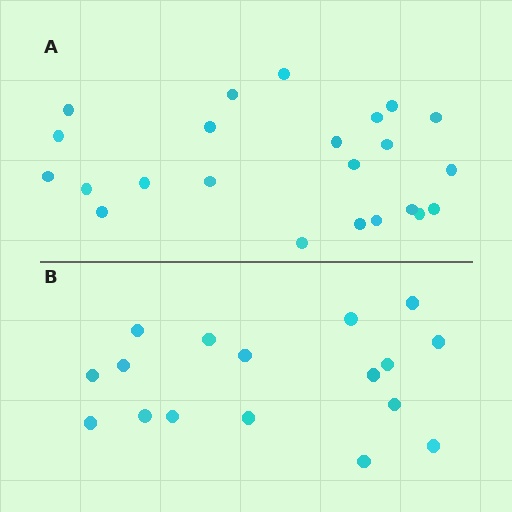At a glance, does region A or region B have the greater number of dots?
Region A (the top region) has more dots.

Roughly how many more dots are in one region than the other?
Region A has about 6 more dots than region B.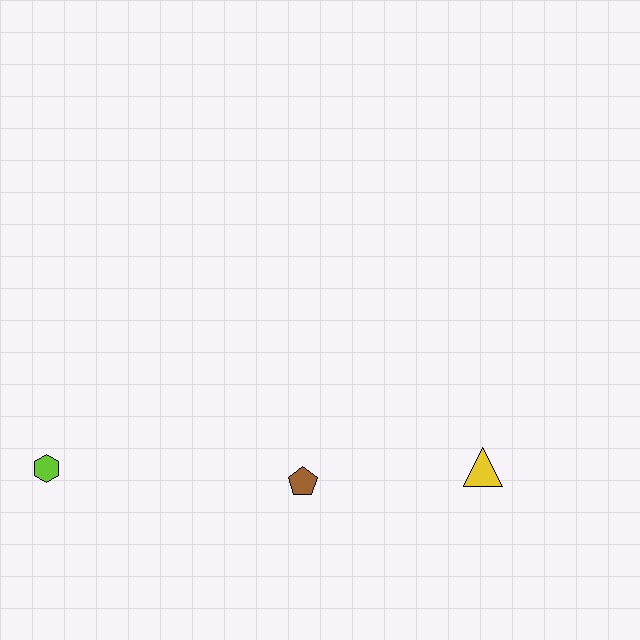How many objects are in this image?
There are 3 objects.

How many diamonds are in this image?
There are no diamonds.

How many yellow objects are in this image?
There is 1 yellow object.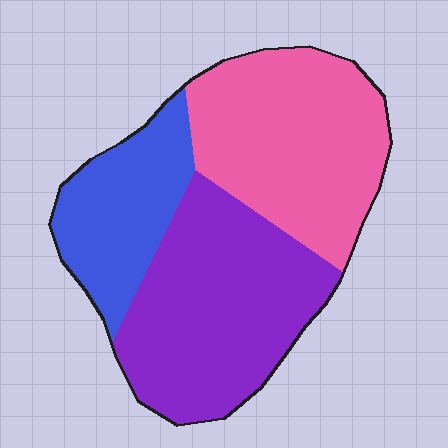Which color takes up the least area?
Blue, at roughly 20%.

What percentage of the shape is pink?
Pink takes up about three eighths (3/8) of the shape.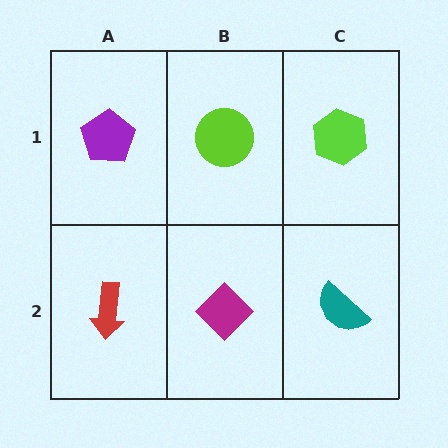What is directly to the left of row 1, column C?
A lime circle.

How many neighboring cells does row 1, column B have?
3.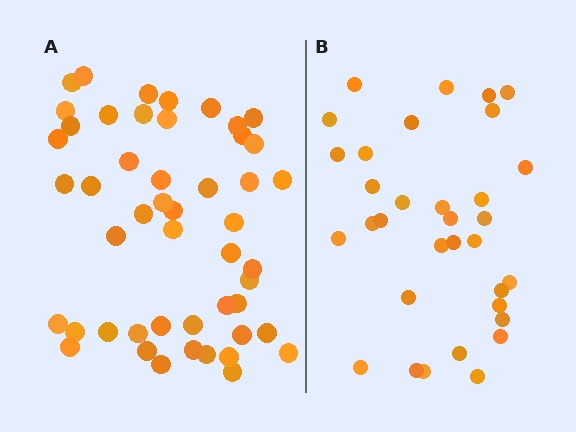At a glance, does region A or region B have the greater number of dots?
Region A (the left region) has more dots.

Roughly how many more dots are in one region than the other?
Region A has approximately 15 more dots than region B.